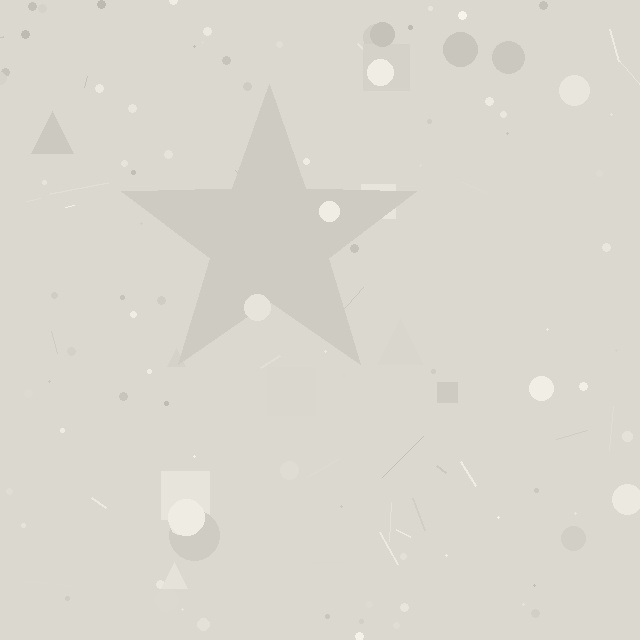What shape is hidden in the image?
A star is hidden in the image.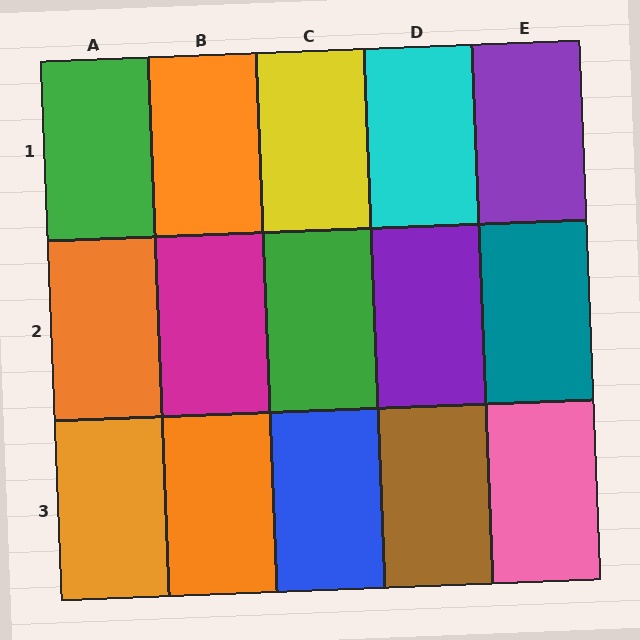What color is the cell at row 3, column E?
Pink.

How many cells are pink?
1 cell is pink.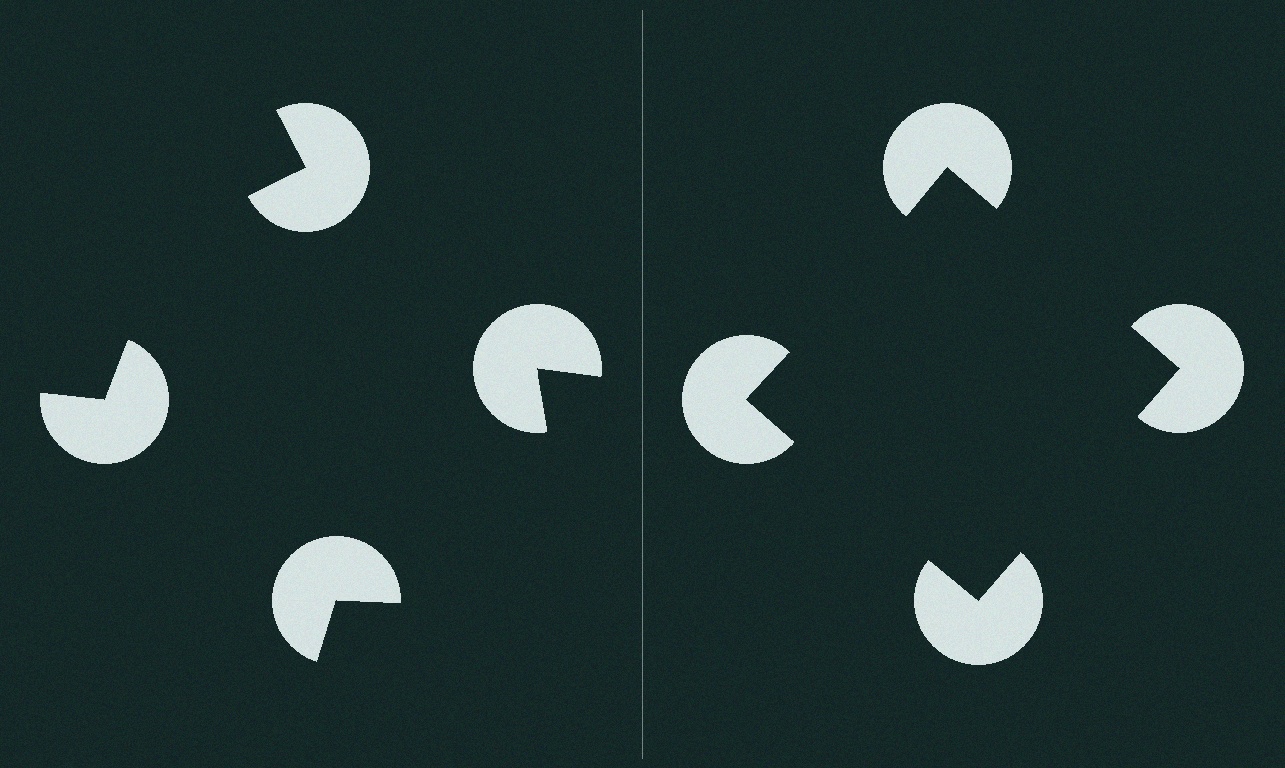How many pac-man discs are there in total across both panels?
8 — 4 on each side.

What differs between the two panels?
The pac-man discs are positioned identically on both sides; only the wedge orientations differ. On the right they align to a square; on the left they are misaligned.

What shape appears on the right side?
An illusory square.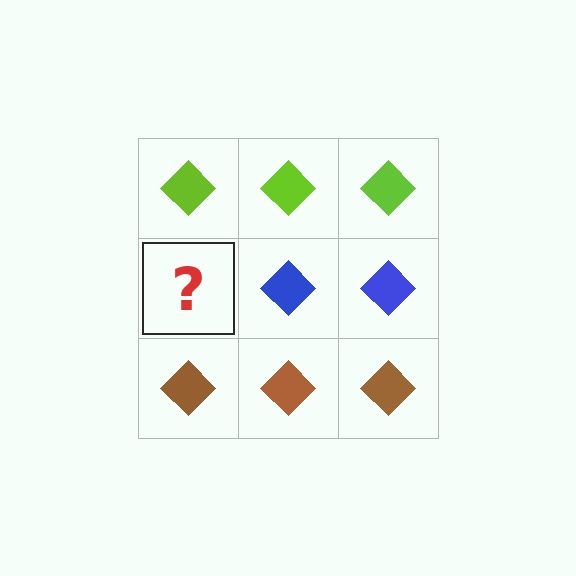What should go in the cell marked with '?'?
The missing cell should contain a blue diamond.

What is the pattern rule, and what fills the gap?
The rule is that each row has a consistent color. The gap should be filled with a blue diamond.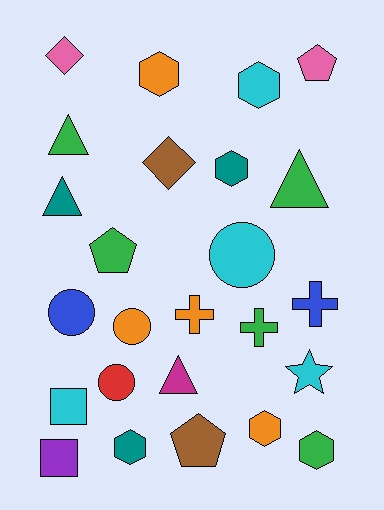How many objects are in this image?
There are 25 objects.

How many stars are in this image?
There is 1 star.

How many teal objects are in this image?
There are 3 teal objects.